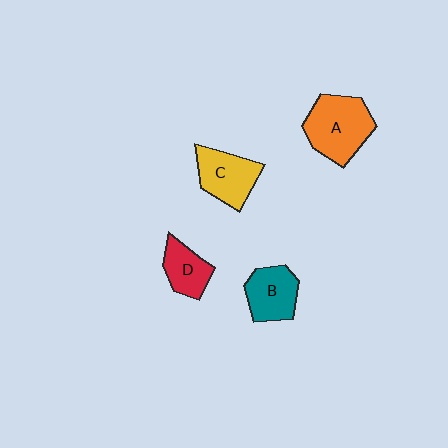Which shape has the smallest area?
Shape D (red).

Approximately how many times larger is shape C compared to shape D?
Approximately 1.4 times.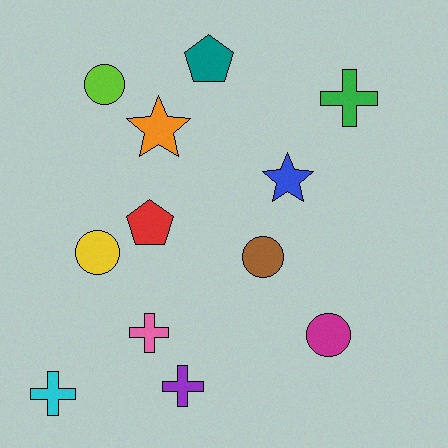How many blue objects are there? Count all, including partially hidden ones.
There is 1 blue object.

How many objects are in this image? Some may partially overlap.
There are 12 objects.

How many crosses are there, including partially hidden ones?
There are 4 crosses.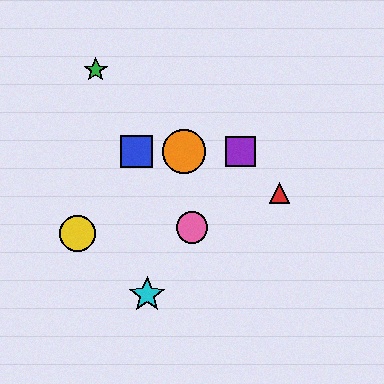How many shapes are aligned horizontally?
3 shapes (the blue square, the purple square, the orange circle) are aligned horizontally.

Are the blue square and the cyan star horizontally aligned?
No, the blue square is at y≈152 and the cyan star is at y≈295.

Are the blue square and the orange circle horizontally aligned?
Yes, both are at y≈152.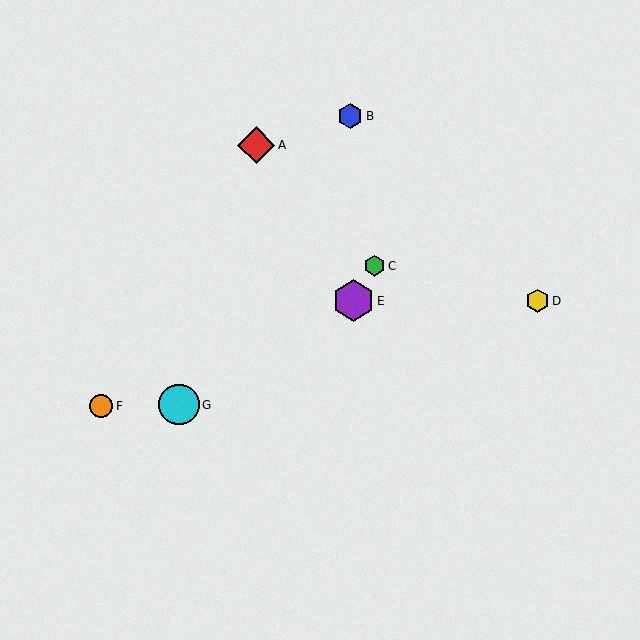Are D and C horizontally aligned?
No, D is at y≈301 and C is at y≈266.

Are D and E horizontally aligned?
Yes, both are at y≈301.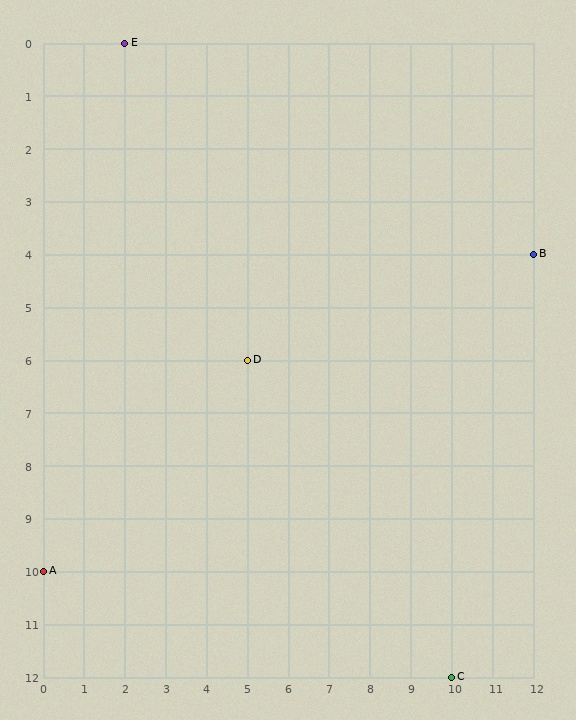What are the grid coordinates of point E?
Point E is at grid coordinates (2, 0).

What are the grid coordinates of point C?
Point C is at grid coordinates (10, 12).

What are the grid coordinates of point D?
Point D is at grid coordinates (5, 6).